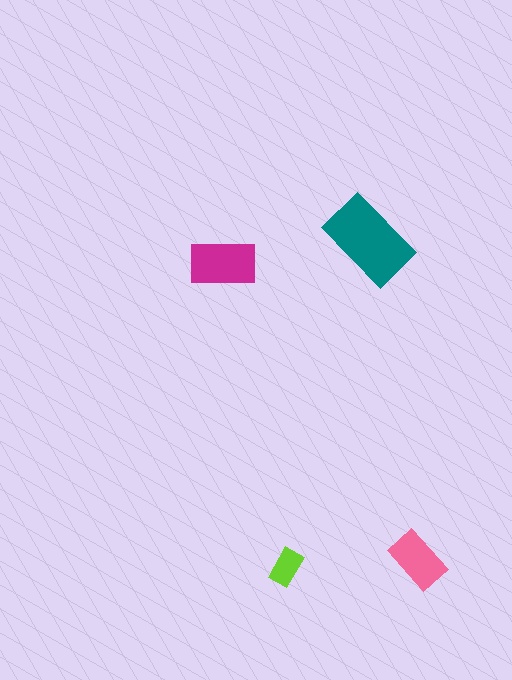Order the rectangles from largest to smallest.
the teal one, the magenta one, the pink one, the lime one.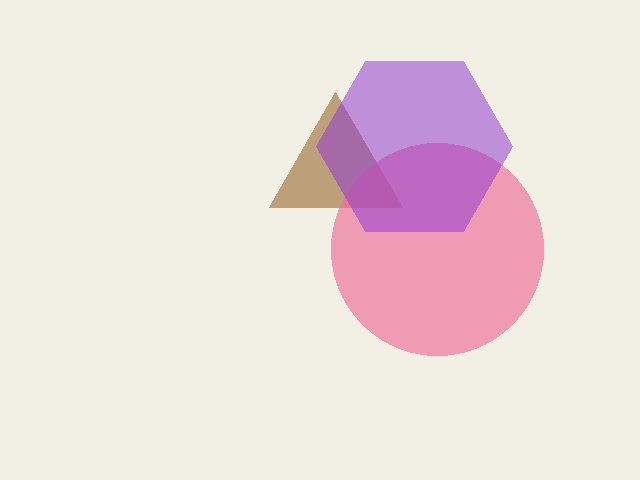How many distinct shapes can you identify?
There are 3 distinct shapes: a brown triangle, a pink circle, a purple hexagon.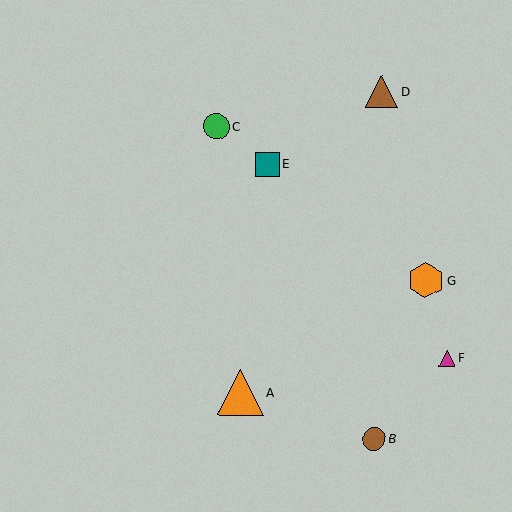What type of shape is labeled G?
Shape G is an orange hexagon.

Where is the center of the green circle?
The center of the green circle is at (216, 126).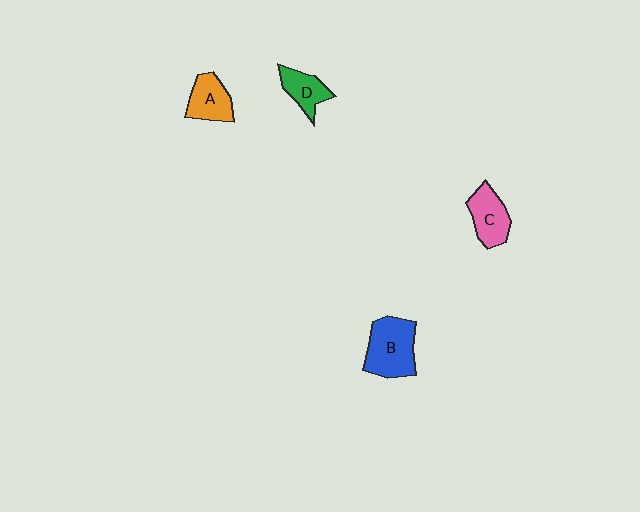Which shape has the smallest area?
Shape D (green).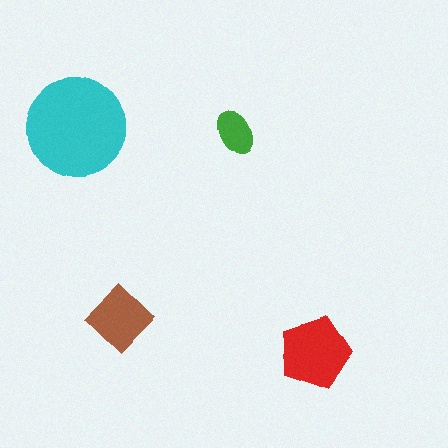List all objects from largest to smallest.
The cyan circle, the red pentagon, the brown diamond, the green ellipse.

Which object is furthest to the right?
The red pentagon is rightmost.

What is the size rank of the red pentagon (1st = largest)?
2nd.